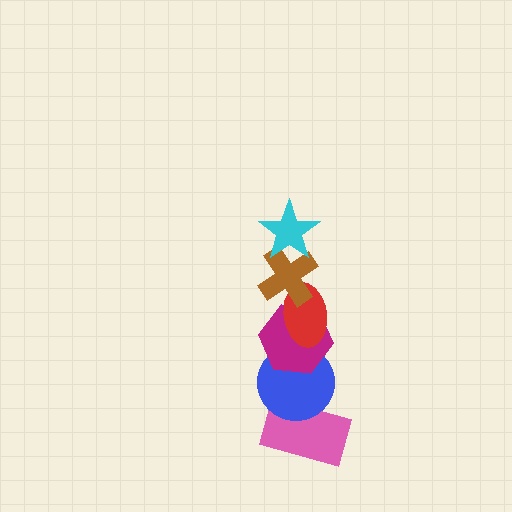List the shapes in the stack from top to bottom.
From top to bottom: the cyan star, the brown cross, the red ellipse, the magenta hexagon, the blue circle, the pink rectangle.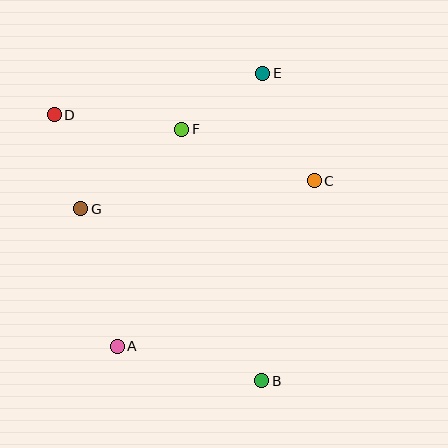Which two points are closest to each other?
Points D and G are closest to each other.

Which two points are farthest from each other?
Points B and D are farthest from each other.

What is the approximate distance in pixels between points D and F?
The distance between D and F is approximately 129 pixels.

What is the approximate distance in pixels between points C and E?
The distance between C and E is approximately 119 pixels.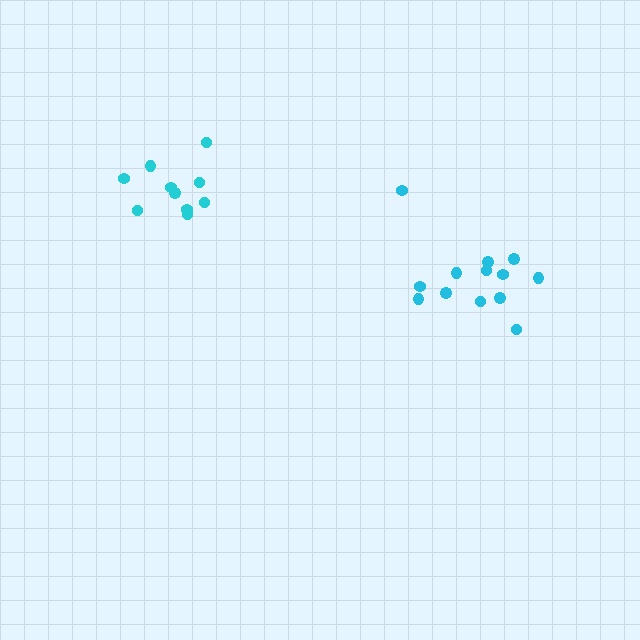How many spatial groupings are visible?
There are 2 spatial groupings.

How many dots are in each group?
Group 1: 13 dots, Group 2: 10 dots (23 total).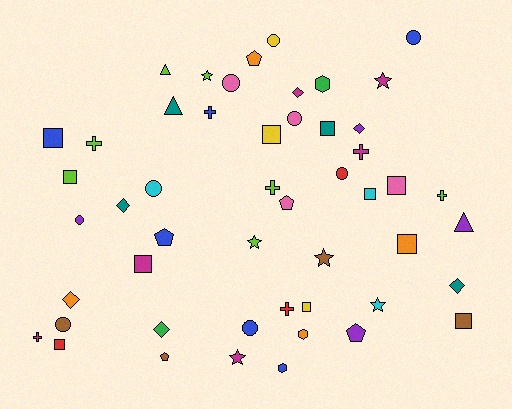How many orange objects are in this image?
There are 4 orange objects.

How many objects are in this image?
There are 50 objects.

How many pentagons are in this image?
There are 5 pentagons.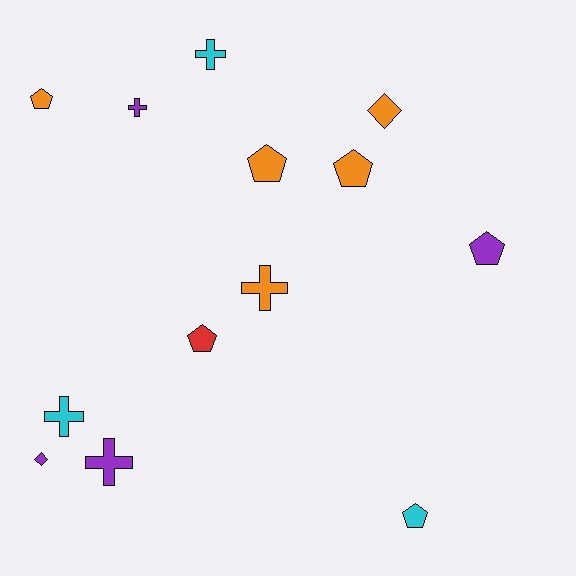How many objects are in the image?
There are 13 objects.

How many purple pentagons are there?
There is 1 purple pentagon.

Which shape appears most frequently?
Pentagon, with 6 objects.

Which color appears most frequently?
Orange, with 5 objects.